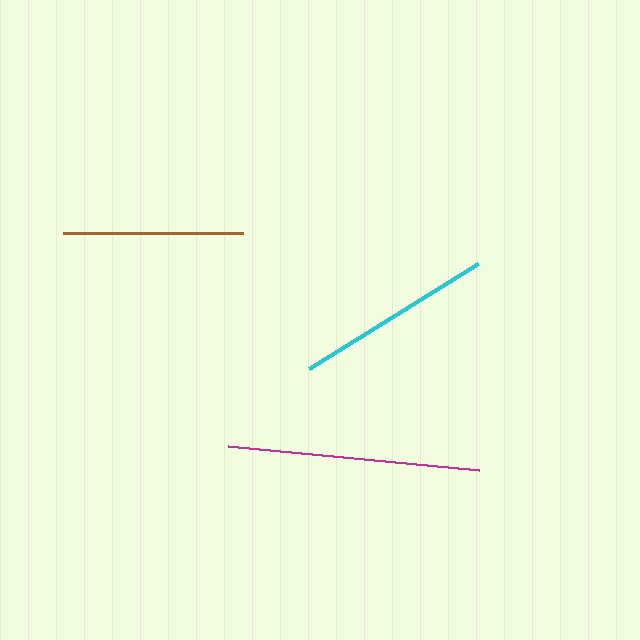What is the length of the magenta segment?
The magenta segment is approximately 253 pixels long.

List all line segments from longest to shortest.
From longest to shortest: magenta, cyan, brown.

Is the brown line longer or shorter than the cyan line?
The cyan line is longer than the brown line.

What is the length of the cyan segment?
The cyan segment is approximately 199 pixels long.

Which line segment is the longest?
The magenta line is the longest at approximately 253 pixels.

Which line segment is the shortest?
The brown line is the shortest at approximately 179 pixels.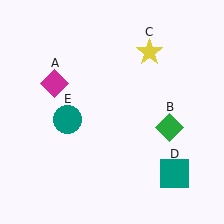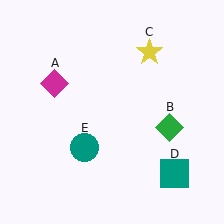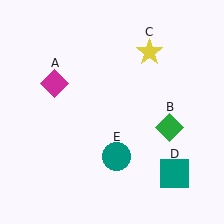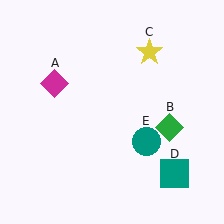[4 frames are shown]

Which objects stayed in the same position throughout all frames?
Magenta diamond (object A) and green diamond (object B) and yellow star (object C) and teal square (object D) remained stationary.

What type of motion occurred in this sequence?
The teal circle (object E) rotated counterclockwise around the center of the scene.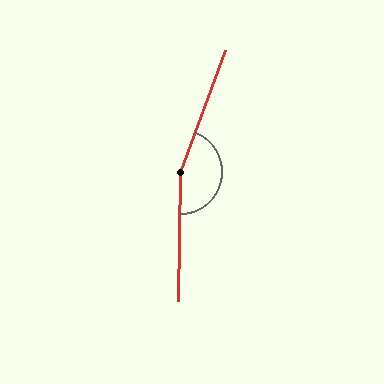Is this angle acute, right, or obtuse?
It is obtuse.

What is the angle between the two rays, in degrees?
Approximately 161 degrees.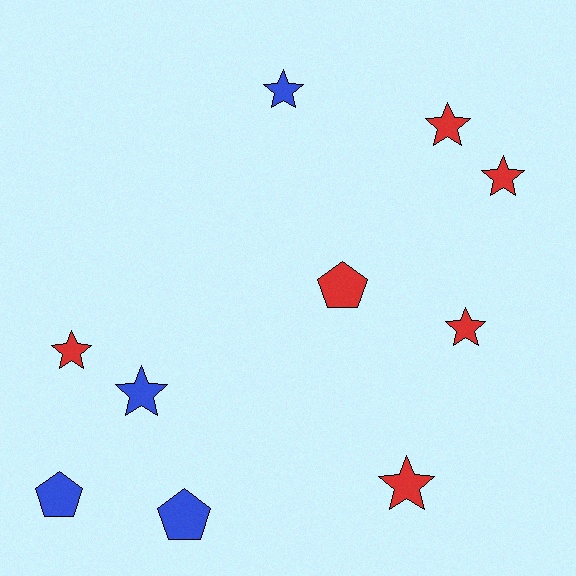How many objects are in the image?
There are 10 objects.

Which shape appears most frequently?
Star, with 7 objects.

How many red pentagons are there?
There is 1 red pentagon.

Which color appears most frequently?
Red, with 6 objects.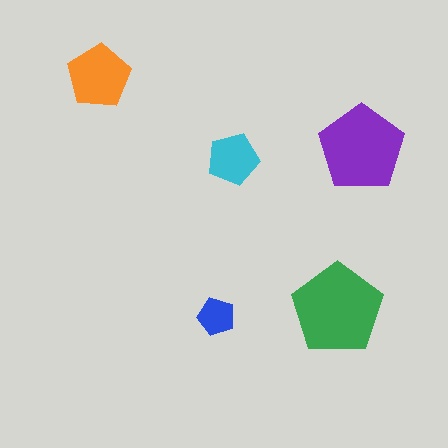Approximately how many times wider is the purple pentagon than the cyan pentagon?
About 1.5 times wider.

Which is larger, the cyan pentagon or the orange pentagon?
The orange one.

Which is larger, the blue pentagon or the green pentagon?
The green one.